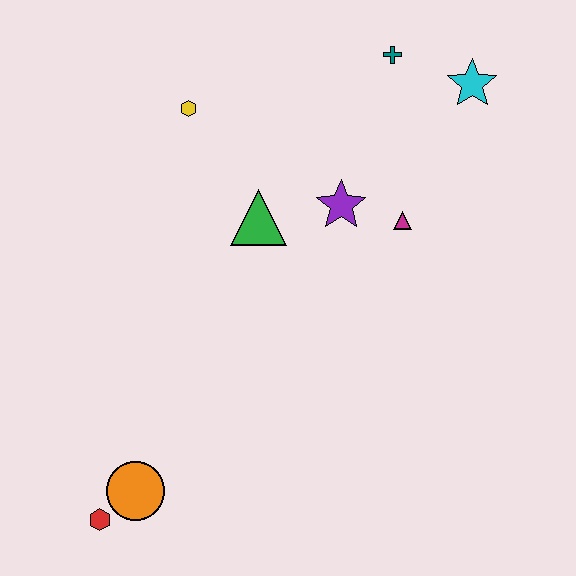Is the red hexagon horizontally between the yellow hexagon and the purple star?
No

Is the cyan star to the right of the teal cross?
Yes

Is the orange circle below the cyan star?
Yes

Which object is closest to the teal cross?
The cyan star is closest to the teal cross.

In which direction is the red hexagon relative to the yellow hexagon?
The red hexagon is below the yellow hexagon.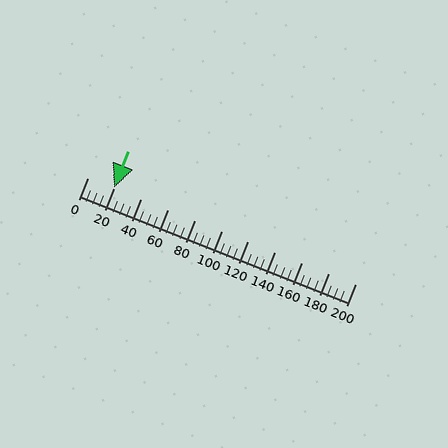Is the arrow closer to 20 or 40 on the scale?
The arrow is closer to 20.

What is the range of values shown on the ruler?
The ruler shows values from 0 to 200.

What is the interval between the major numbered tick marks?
The major tick marks are spaced 20 units apart.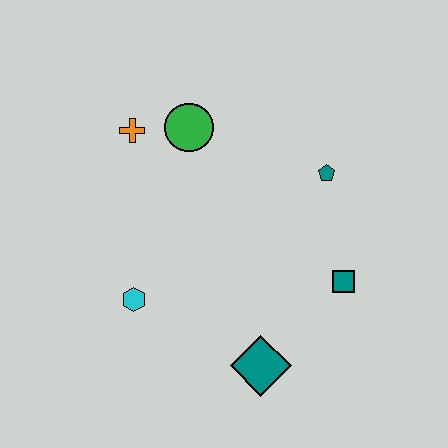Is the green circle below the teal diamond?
No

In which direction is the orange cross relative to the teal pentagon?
The orange cross is to the left of the teal pentagon.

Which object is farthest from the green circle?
The teal diamond is farthest from the green circle.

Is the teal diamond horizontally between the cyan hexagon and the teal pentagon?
Yes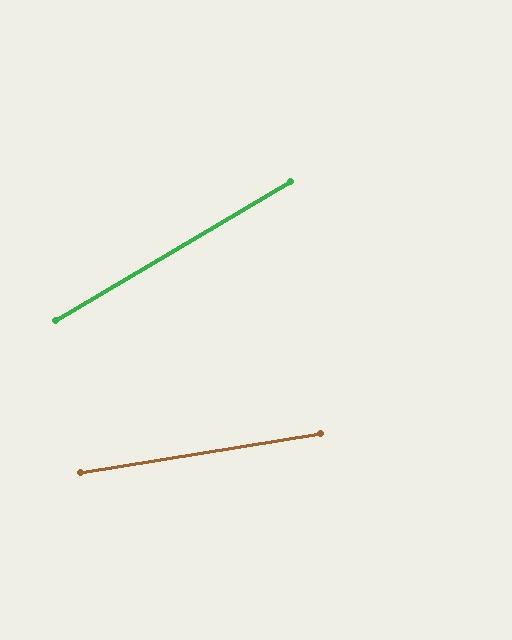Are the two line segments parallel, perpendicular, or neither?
Neither parallel nor perpendicular — they differ by about 21°.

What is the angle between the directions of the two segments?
Approximately 21 degrees.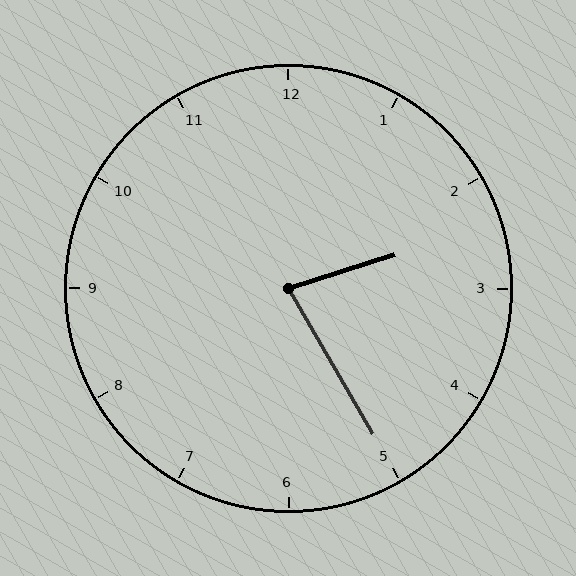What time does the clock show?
2:25.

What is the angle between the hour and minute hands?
Approximately 78 degrees.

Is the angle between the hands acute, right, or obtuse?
It is acute.